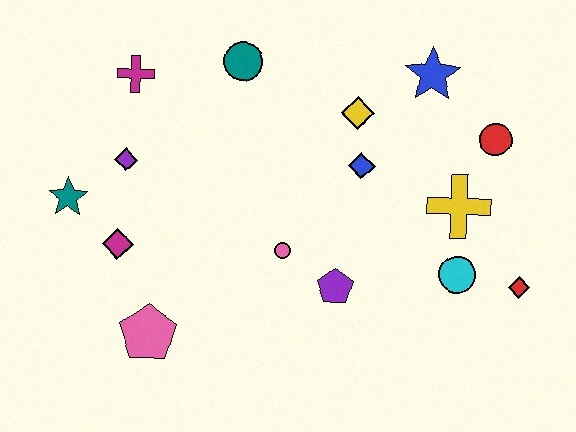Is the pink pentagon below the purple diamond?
Yes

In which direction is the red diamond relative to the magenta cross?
The red diamond is to the right of the magenta cross.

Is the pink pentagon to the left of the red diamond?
Yes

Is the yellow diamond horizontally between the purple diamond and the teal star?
No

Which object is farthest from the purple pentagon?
The magenta cross is farthest from the purple pentagon.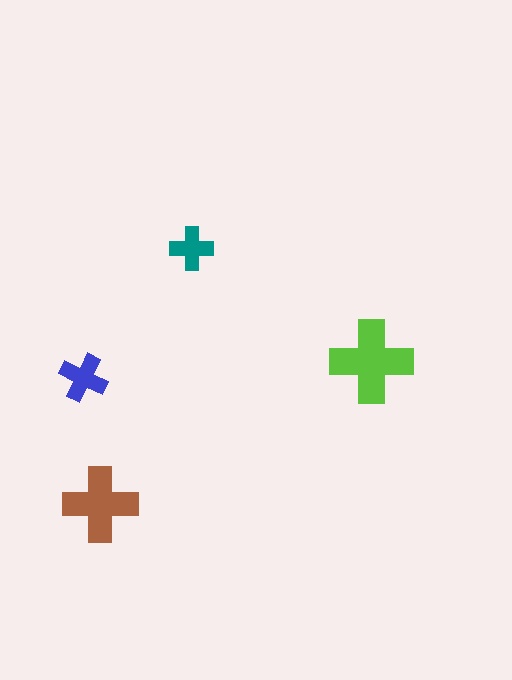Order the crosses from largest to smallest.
the lime one, the brown one, the blue one, the teal one.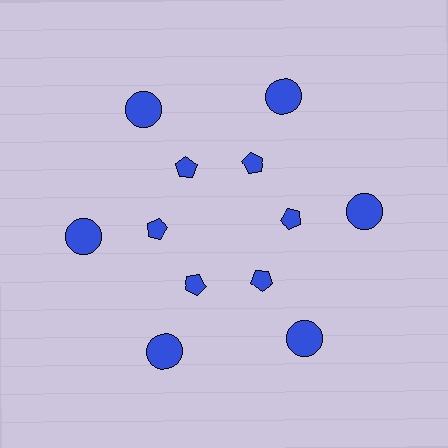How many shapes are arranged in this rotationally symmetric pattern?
There are 12 shapes, arranged in 6 groups of 2.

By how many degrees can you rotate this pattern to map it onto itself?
The pattern maps onto itself every 60 degrees of rotation.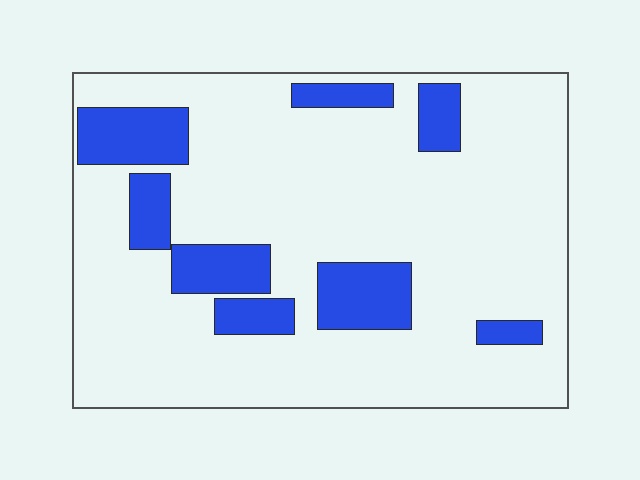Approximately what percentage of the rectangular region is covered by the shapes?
Approximately 20%.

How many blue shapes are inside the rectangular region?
8.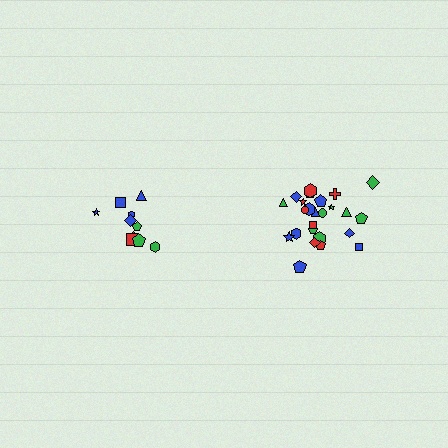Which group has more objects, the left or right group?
The right group.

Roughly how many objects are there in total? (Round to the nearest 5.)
Roughly 35 objects in total.